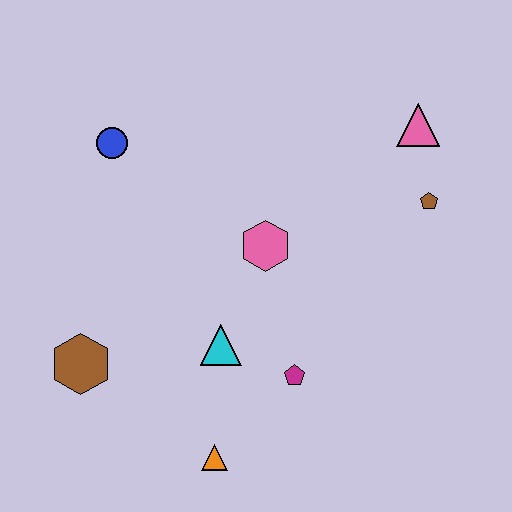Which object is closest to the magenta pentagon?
The cyan triangle is closest to the magenta pentagon.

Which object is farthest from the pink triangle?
The brown hexagon is farthest from the pink triangle.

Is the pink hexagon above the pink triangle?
No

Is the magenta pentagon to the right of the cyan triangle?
Yes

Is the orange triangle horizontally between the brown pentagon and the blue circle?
Yes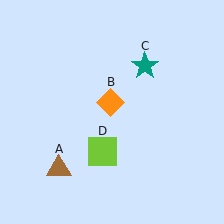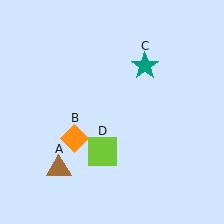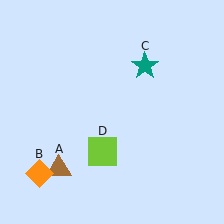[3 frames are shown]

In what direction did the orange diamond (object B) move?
The orange diamond (object B) moved down and to the left.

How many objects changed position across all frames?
1 object changed position: orange diamond (object B).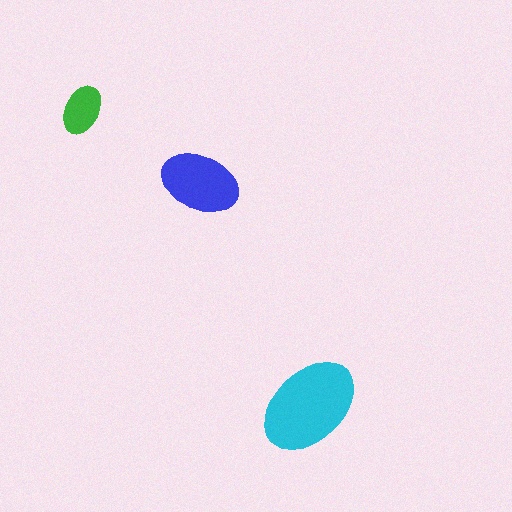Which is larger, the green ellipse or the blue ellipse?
The blue one.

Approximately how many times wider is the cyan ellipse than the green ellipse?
About 2 times wider.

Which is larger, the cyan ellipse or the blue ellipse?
The cyan one.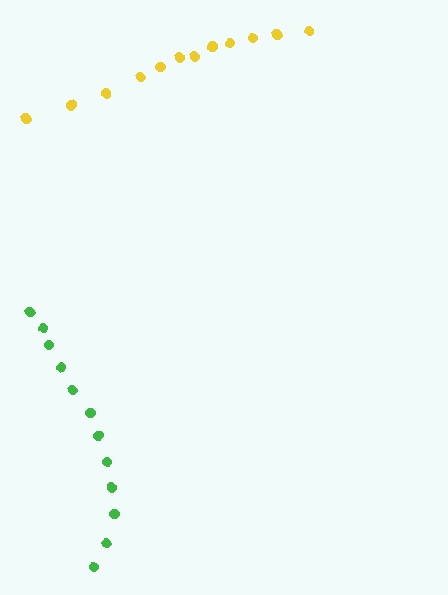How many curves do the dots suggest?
There are 2 distinct paths.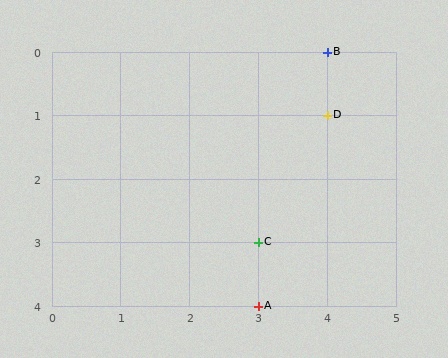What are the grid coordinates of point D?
Point D is at grid coordinates (4, 1).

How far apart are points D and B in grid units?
Points D and B are 1 row apart.